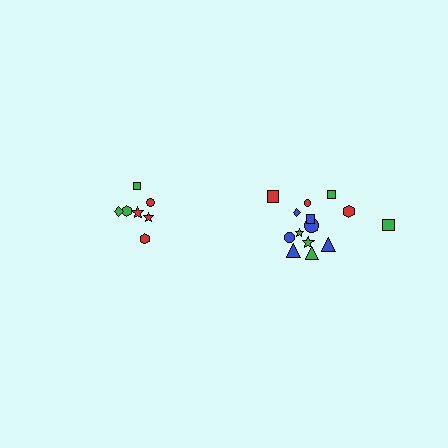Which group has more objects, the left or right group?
The right group.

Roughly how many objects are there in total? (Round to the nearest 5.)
Roughly 20 objects in total.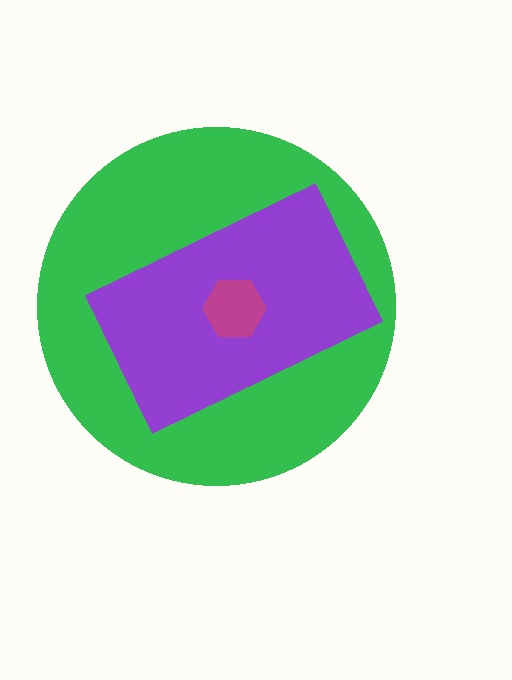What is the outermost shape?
The green circle.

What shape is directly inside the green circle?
The purple rectangle.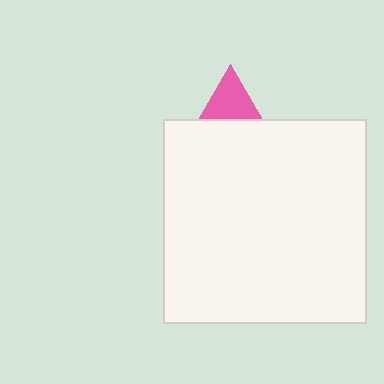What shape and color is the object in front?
The object in front is a white square.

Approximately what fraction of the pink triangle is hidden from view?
Roughly 66% of the pink triangle is hidden behind the white square.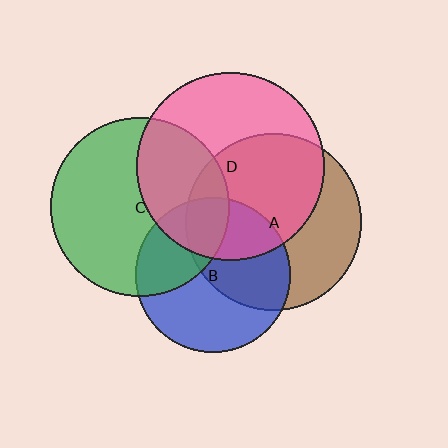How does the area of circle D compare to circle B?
Approximately 1.5 times.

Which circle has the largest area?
Circle D (pink).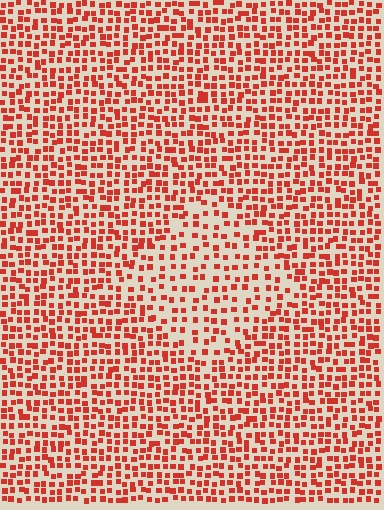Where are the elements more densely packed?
The elements are more densely packed outside the diamond boundary.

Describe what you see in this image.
The image contains small red elements arranged at two different densities. A diamond-shaped region is visible where the elements are less densely packed than the surrounding area.